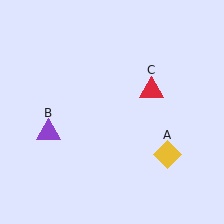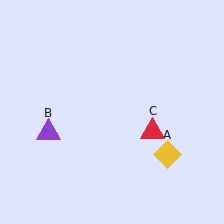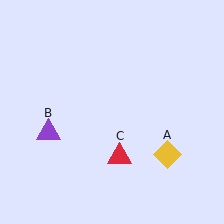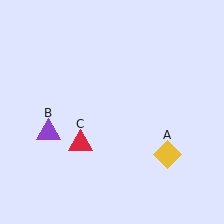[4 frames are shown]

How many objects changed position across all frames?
1 object changed position: red triangle (object C).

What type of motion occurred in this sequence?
The red triangle (object C) rotated clockwise around the center of the scene.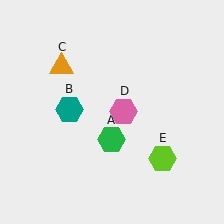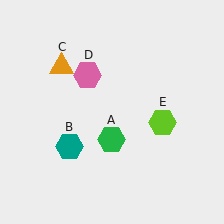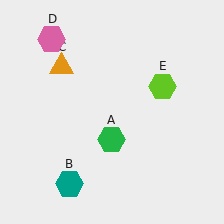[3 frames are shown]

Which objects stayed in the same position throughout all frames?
Green hexagon (object A) and orange triangle (object C) remained stationary.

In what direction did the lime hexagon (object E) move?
The lime hexagon (object E) moved up.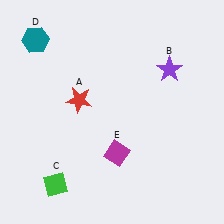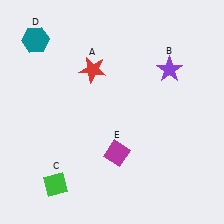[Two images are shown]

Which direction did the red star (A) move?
The red star (A) moved up.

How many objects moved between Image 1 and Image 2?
1 object moved between the two images.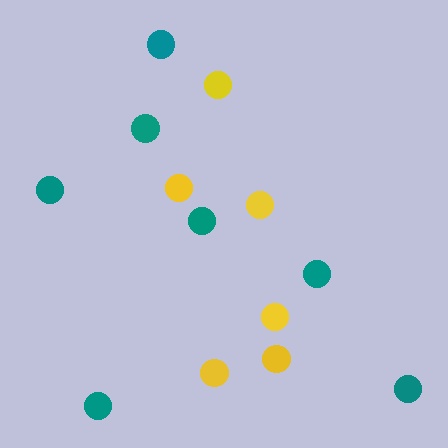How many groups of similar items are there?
There are 2 groups: one group of yellow circles (6) and one group of teal circles (7).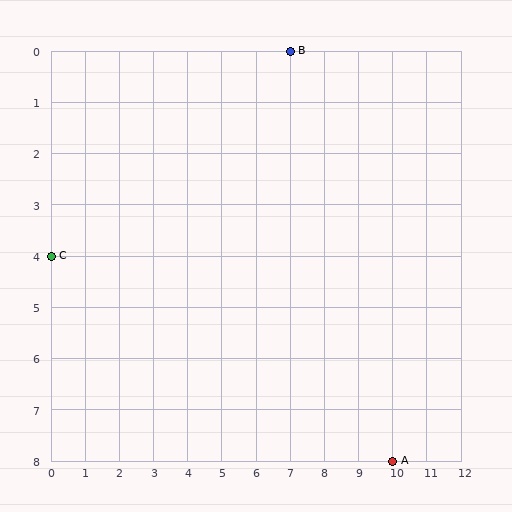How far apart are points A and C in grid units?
Points A and C are 10 columns and 4 rows apart (about 10.8 grid units diagonally).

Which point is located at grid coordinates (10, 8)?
Point A is at (10, 8).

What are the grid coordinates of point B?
Point B is at grid coordinates (7, 0).